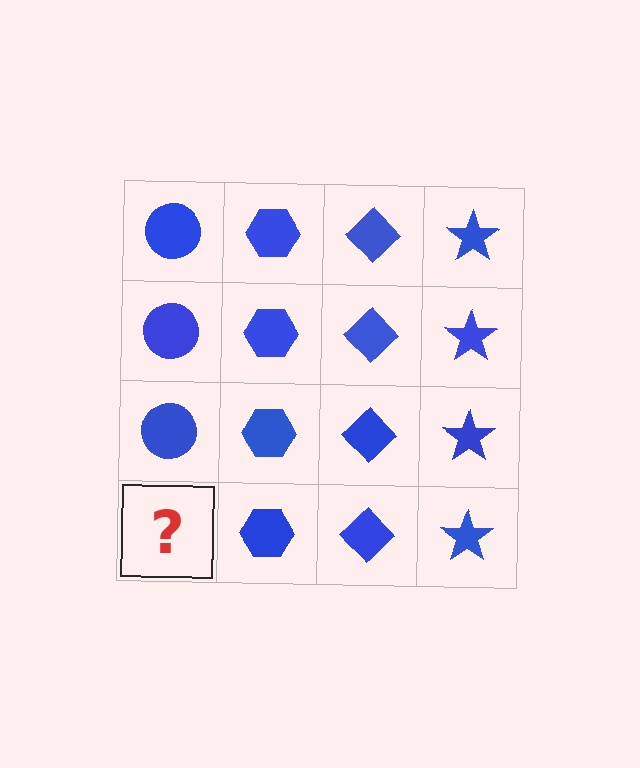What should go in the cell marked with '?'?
The missing cell should contain a blue circle.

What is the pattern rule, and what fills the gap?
The rule is that each column has a consistent shape. The gap should be filled with a blue circle.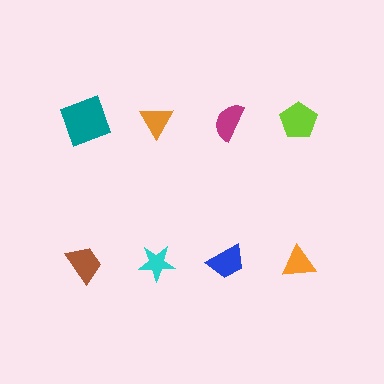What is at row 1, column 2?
An orange triangle.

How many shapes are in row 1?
4 shapes.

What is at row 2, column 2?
A cyan star.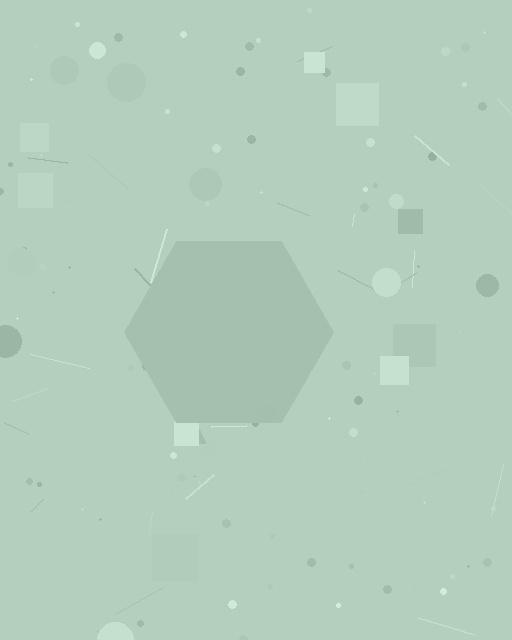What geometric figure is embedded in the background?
A hexagon is embedded in the background.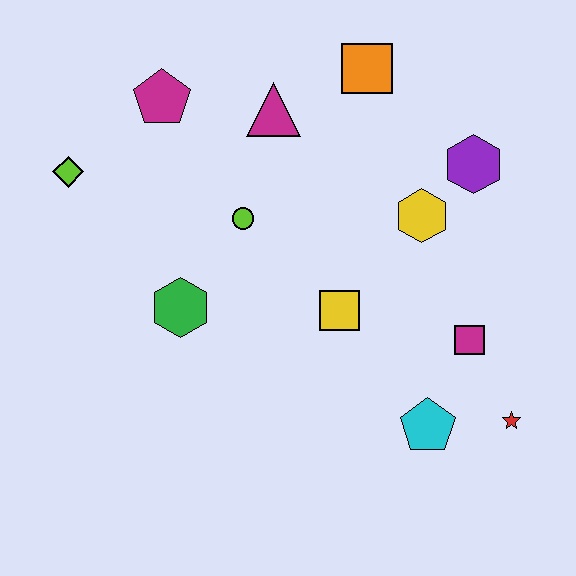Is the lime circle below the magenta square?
No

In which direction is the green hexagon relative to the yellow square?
The green hexagon is to the left of the yellow square.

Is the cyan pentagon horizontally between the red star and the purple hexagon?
No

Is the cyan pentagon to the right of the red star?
No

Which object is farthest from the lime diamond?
The red star is farthest from the lime diamond.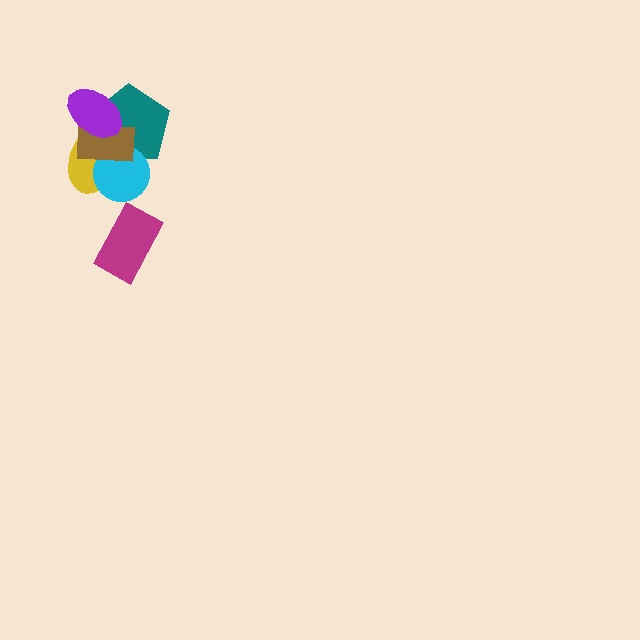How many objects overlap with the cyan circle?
3 objects overlap with the cyan circle.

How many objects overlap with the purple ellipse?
3 objects overlap with the purple ellipse.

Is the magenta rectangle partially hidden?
No, no other shape covers it.